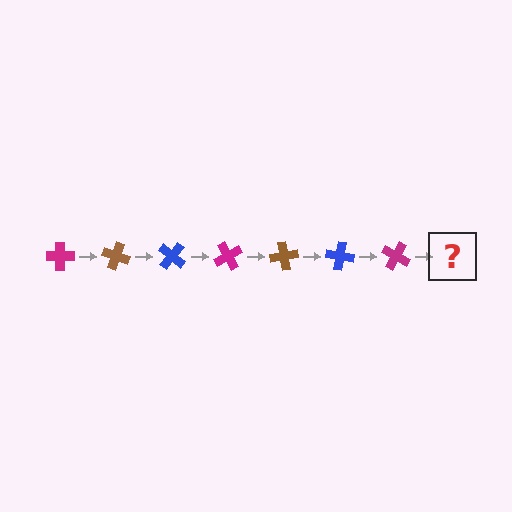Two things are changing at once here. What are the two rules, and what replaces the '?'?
The two rules are that it rotates 20 degrees each step and the color cycles through magenta, brown, and blue. The '?' should be a brown cross, rotated 140 degrees from the start.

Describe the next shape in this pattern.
It should be a brown cross, rotated 140 degrees from the start.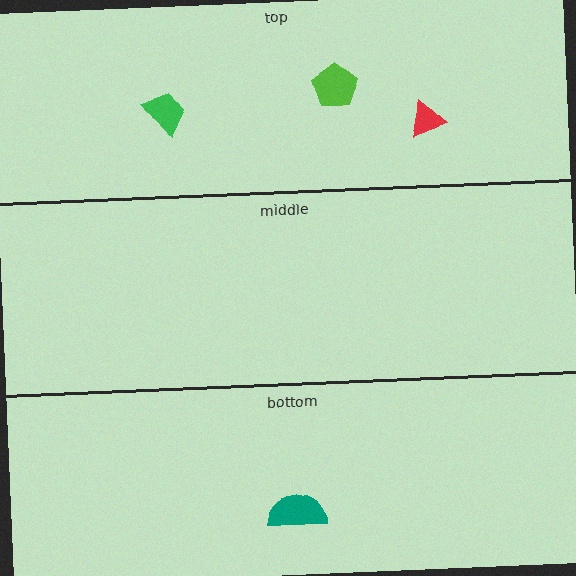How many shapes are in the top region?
3.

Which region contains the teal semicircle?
The bottom region.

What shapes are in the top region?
The green trapezoid, the red triangle, the lime pentagon.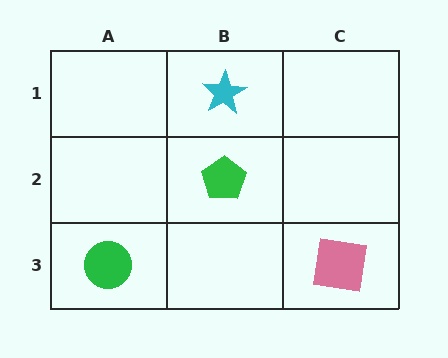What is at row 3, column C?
A pink square.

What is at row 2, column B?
A green pentagon.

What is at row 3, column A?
A green circle.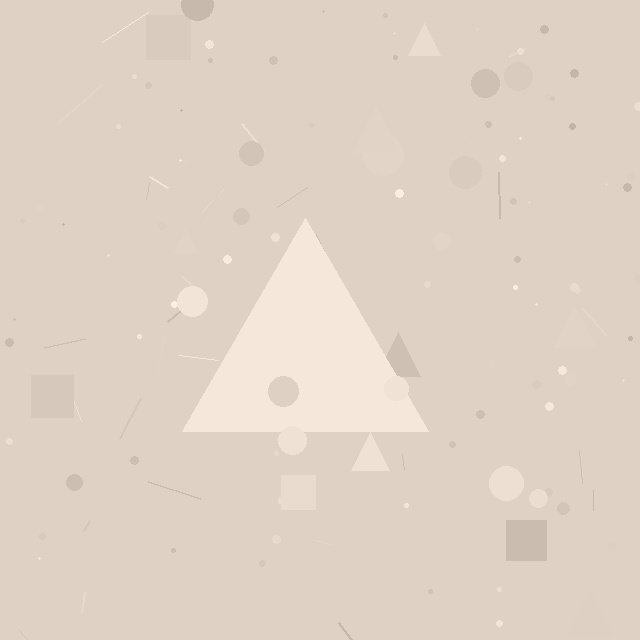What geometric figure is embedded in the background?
A triangle is embedded in the background.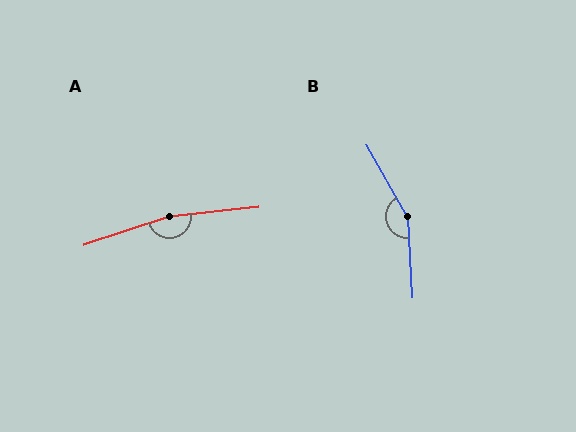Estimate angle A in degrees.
Approximately 168 degrees.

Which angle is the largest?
A, at approximately 168 degrees.